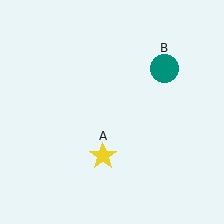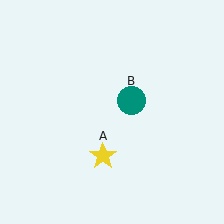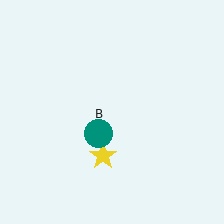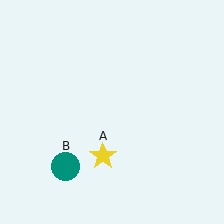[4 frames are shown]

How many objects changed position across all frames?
1 object changed position: teal circle (object B).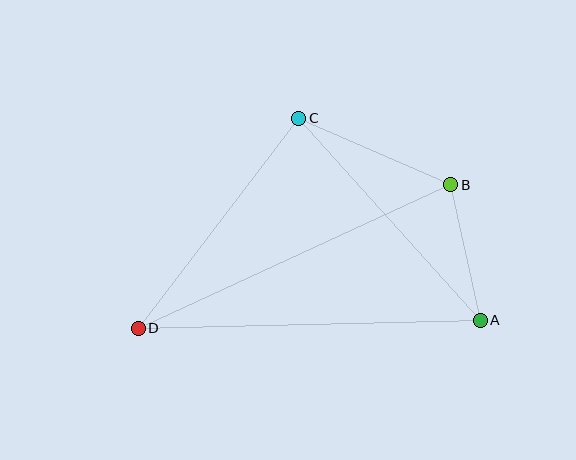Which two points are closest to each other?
Points A and B are closest to each other.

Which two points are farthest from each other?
Points B and D are farthest from each other.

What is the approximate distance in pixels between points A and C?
The distance between A and C is approximately 272 pixels.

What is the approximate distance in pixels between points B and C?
The distance between B and C is approximately 166 pixels.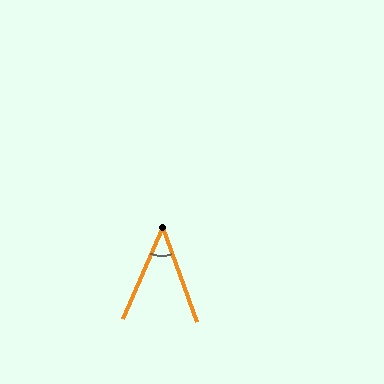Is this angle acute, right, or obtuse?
It is acute.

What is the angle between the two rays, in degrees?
Approximately 43 degrees.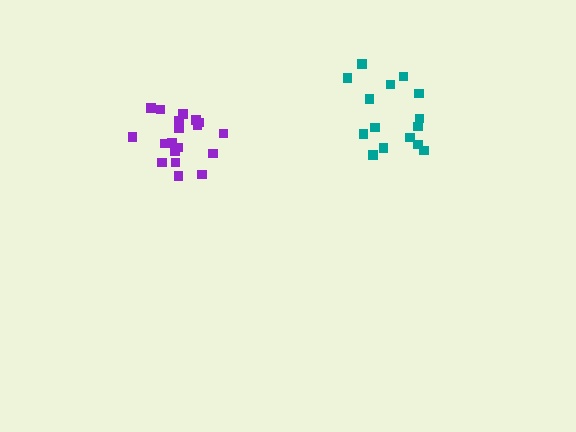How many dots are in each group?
Group 1: 20 dots, Group 2: 15 dots (35 total).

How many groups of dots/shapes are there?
There are 2 groups.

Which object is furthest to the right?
The teal cluster is rightmost.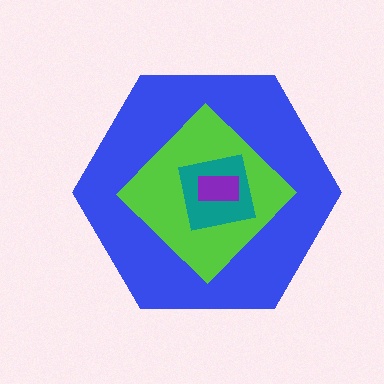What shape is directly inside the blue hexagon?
The lime diamond.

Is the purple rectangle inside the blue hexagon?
Yes.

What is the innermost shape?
The purple rectangle.